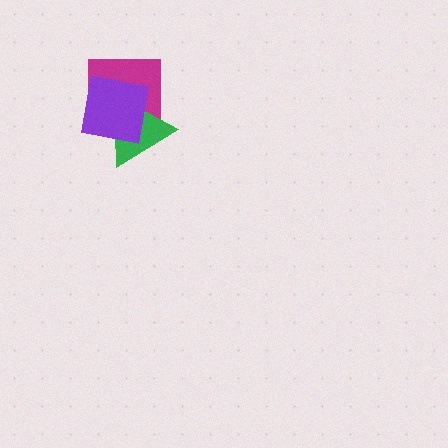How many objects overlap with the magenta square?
2 objects overlap with the magenta square.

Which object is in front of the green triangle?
The purple square is in front of the green triangle.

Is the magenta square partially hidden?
Yes, it is partially covered by another shape.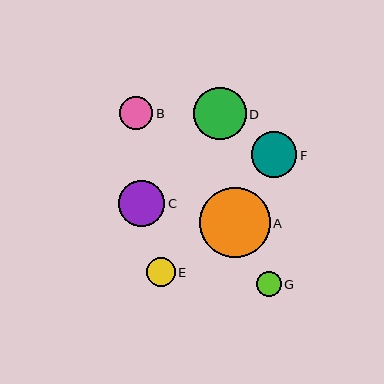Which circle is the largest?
Circle A is the largest with a size of approximately 70 pixels.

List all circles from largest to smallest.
From largest to smallest: A, D, C, F, B, E, G.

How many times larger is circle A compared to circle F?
Circle A is approximately 1.5 times the size of circle F.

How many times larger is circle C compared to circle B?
Circle C is approximately 1.4 times the size of circle B.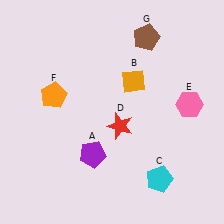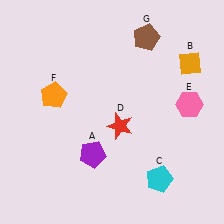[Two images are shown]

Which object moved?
The orange diamond (B) moved right.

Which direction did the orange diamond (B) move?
The orange diamond (B) moved right.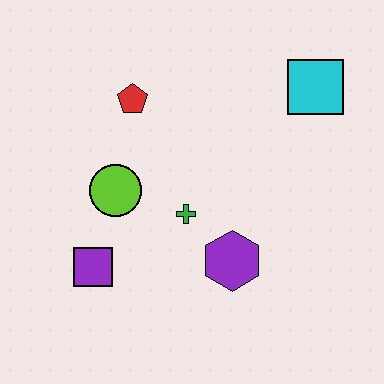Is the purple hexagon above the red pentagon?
No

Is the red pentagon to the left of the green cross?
Yes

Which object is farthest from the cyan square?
The purple square is farthest from the cyan square.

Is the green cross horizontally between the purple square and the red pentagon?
No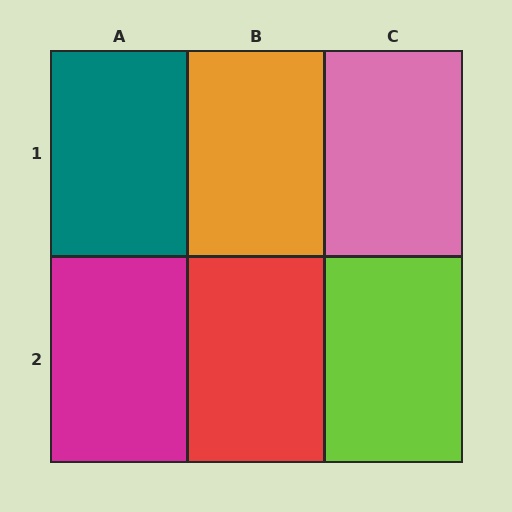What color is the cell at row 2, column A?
Magenta.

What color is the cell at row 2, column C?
Lime.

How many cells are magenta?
1 cell is magenta.